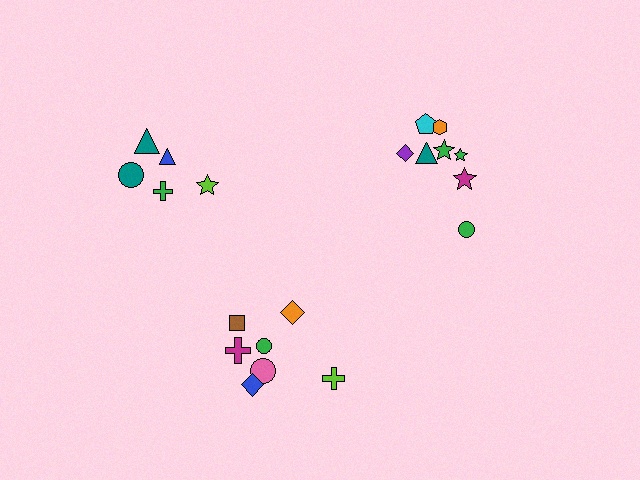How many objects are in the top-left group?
There are 5 objects.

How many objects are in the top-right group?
There are 8 objects.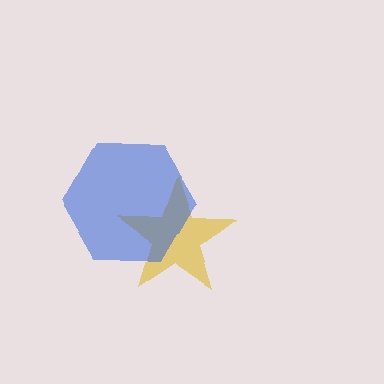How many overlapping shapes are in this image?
There are 2 overlapping shapes in the image.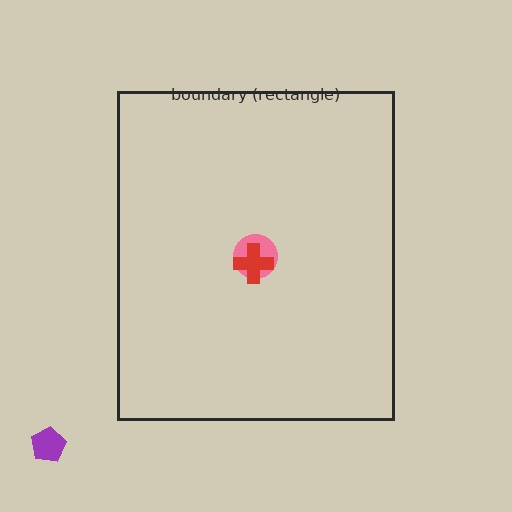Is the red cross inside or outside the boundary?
Inside.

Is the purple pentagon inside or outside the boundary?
Outside.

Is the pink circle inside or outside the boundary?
Inside.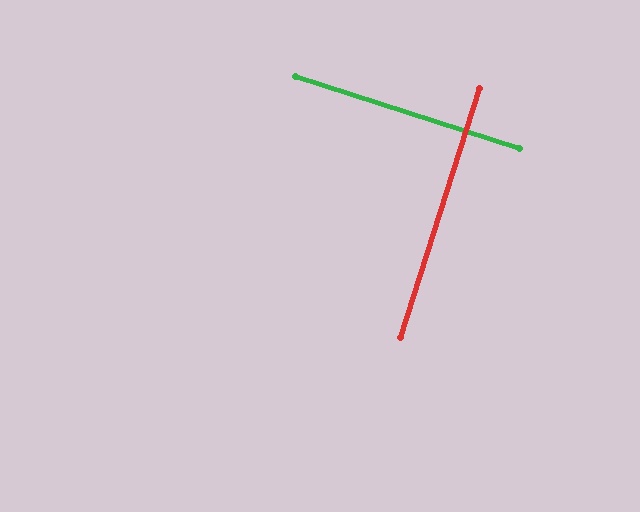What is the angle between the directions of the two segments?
Approximately 90 degrees.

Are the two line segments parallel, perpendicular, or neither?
Perpendicular — they meet at approximately 90°.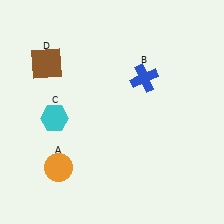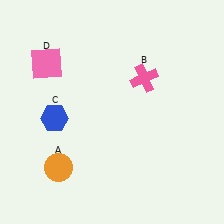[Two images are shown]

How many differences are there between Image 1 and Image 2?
There are 3 differences between the two images.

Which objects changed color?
B changed from blue to pink. C changed from cyan to blue. D changed from brown to pink.